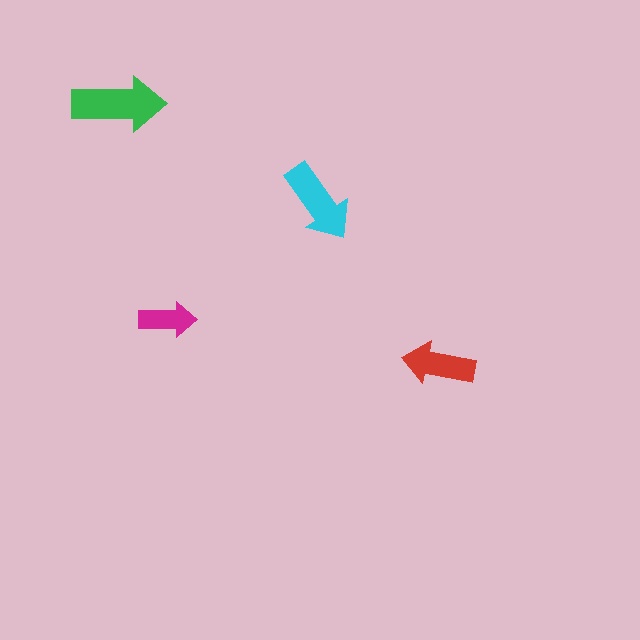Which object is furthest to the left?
The green arrow is leftmost.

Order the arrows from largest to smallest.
the green one, the cyan one, the red one, the magenta one.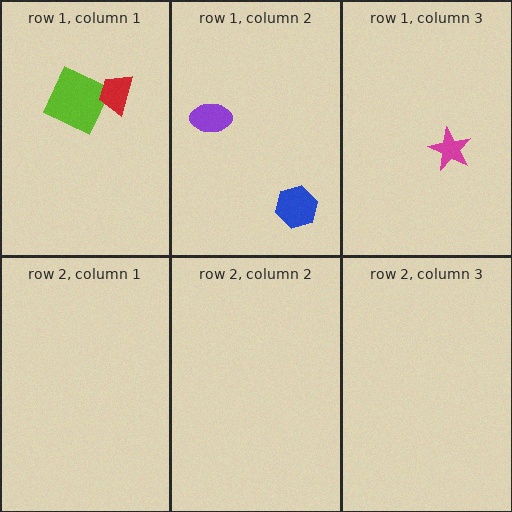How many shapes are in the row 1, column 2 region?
2.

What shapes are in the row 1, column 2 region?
The purple ellipse, the blue hexagon.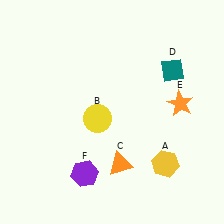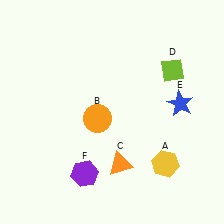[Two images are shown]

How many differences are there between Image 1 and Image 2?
There are 3 differences between the two images.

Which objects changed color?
B changed from yellow to orange. D changed from teal to lime. E changed from orange to blue.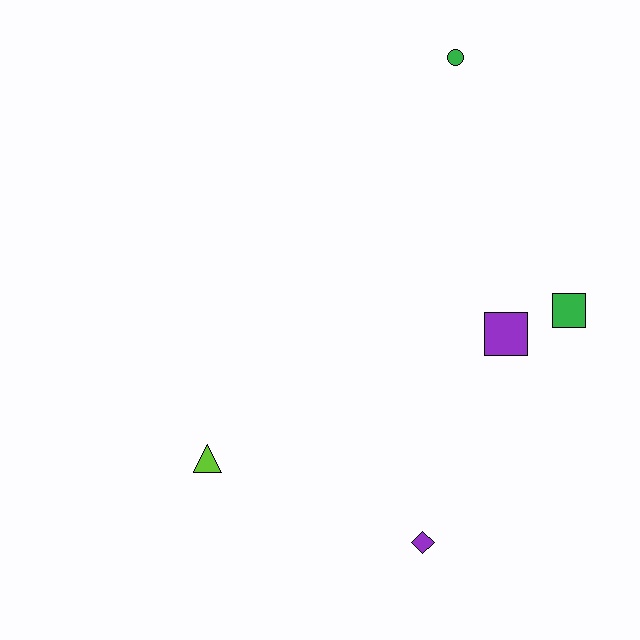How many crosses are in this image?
There are no crosses.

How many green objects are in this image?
There are 2 green objects.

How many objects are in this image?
There are 5 objects.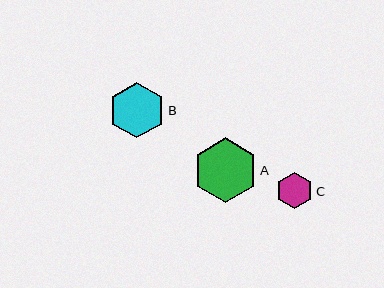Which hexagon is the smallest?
Hexagon C is the smallest with a size of approximately 36 pixels.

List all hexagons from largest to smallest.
From largest to smallest: A, B, C.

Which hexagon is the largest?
Hexagon A is the largest with a size of approximately 64 pixels.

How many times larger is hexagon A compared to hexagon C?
Hexagon A is approximately 1.8 times the size of hexagon C.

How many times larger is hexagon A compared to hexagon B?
Hexagon A is approximately 1.2 times the size of hexagon B.